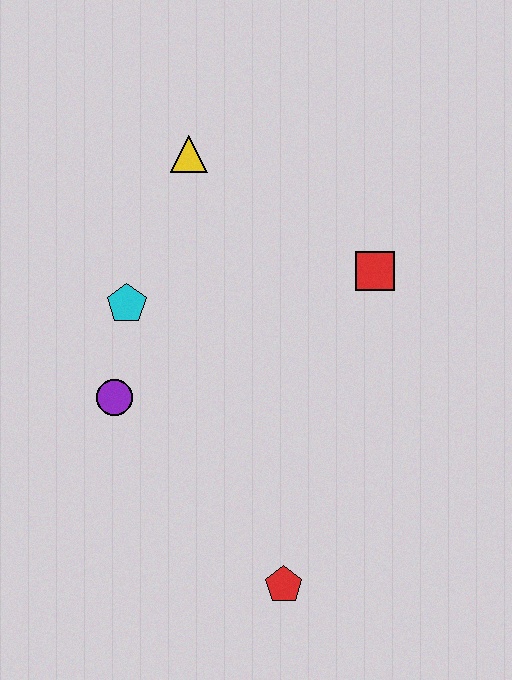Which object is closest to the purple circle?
The cyan pentagon is closest to the purple circle.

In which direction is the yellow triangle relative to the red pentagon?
The yellow triangle is above the red pentagon.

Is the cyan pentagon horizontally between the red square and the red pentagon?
No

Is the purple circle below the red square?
Yes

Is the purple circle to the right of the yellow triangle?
No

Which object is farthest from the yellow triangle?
The red pentagon is farthest from the yellow triangle.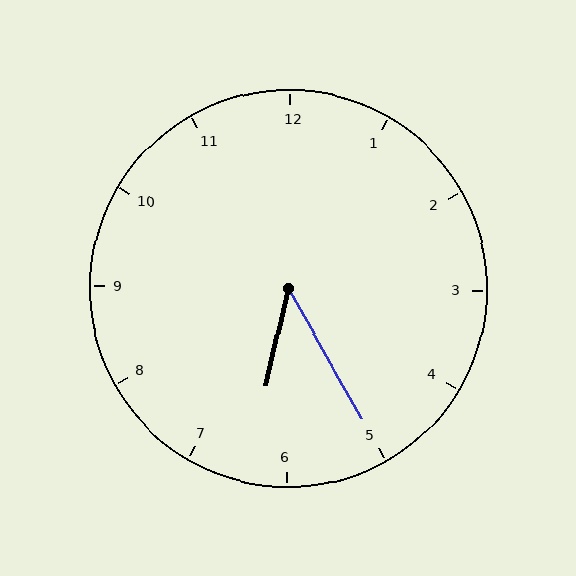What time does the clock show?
6:25.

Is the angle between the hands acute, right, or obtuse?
It is acute.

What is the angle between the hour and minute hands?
Approximately 42 degrees.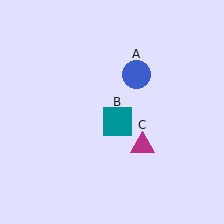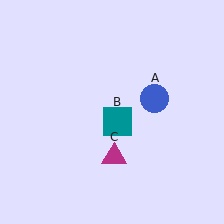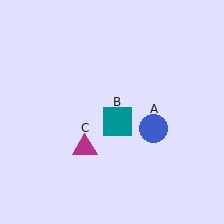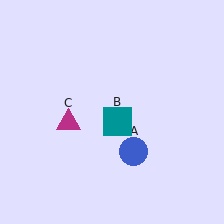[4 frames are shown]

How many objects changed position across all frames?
2 objects changed position: blue circle (object A), magenta triangle (object C).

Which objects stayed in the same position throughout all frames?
Teal square (object B) remained stationary.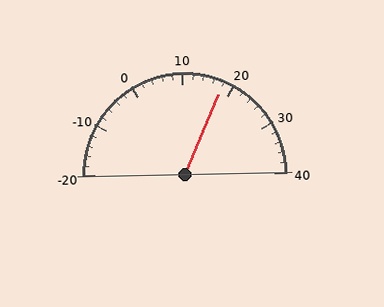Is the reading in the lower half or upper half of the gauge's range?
The reading is in the upper half of the range (-20 to 40).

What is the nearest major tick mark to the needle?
The nearest major tick mark is 20.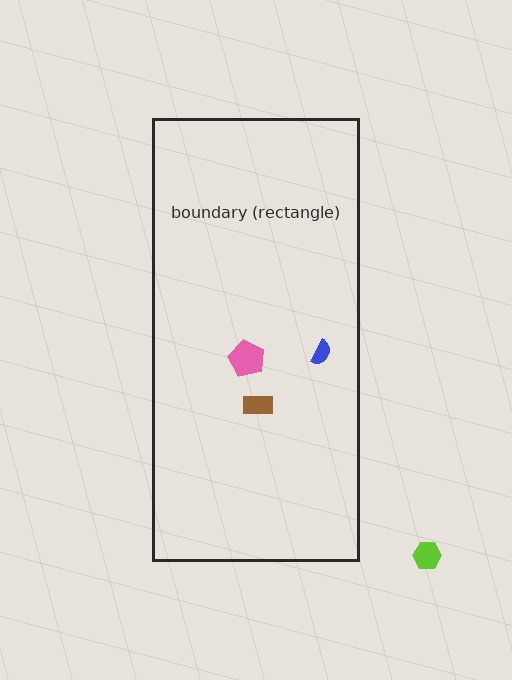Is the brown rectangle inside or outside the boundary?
Inside.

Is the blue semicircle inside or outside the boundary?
Inside.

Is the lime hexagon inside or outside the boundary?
Outside.